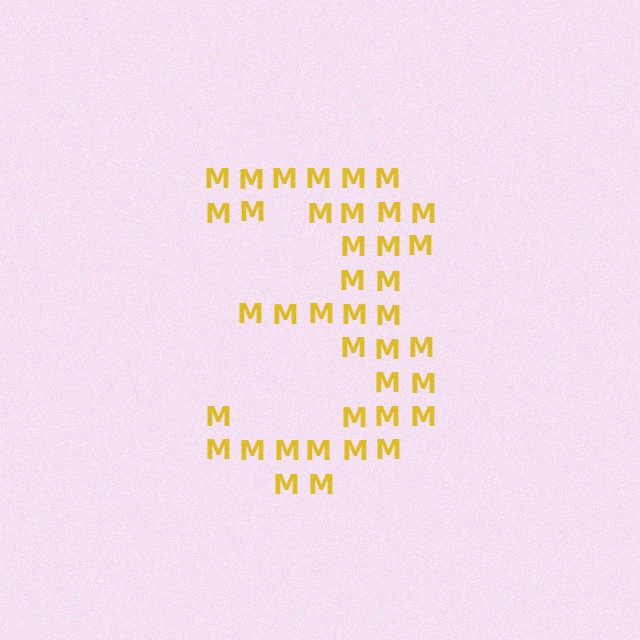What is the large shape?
The large shape is the digit 3.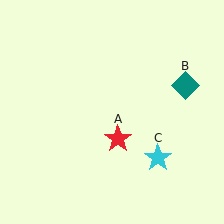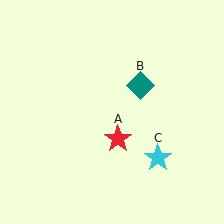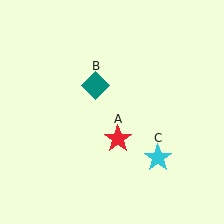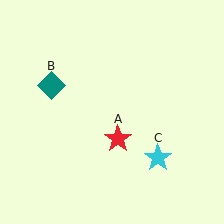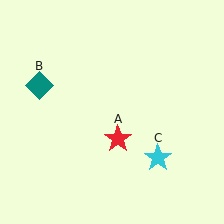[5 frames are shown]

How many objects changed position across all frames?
1 object changed position: teal diamond (object B).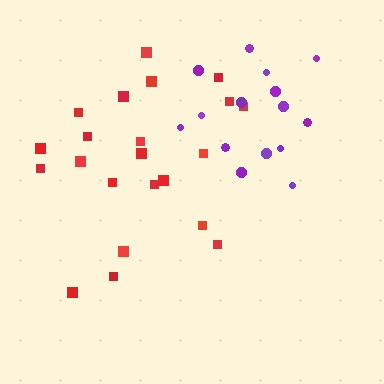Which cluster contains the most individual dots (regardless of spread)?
Red (22).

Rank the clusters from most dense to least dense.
purple, red.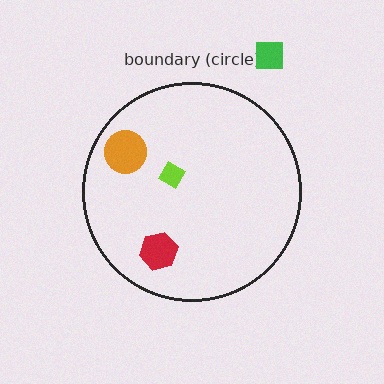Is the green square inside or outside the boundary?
Outside.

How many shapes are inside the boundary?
3 inside, 1 outside.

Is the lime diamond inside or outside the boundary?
Inside.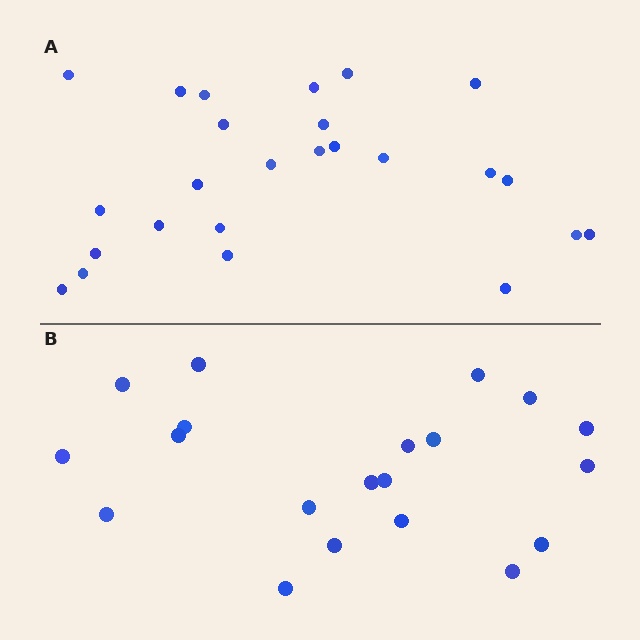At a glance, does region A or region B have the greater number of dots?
Region A (the top region) has more dots.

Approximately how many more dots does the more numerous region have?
Region A has about 5 more dots than region B.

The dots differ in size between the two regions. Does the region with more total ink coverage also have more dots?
No. Region B has more total ink coverage because its dots are larger, but region A actually contains more individual dots. Total area can be misleading — the number of items is what matters here.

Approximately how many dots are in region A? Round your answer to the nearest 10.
About 20 dots. (The exact count is 25, which rounds to 20.)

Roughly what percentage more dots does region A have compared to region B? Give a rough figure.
About 25% more.